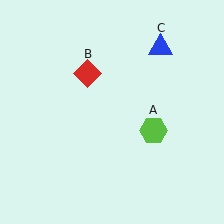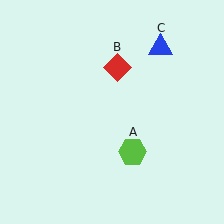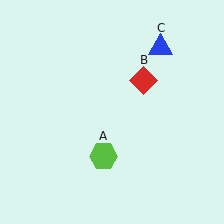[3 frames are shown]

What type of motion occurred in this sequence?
The lime hexagon (object A), red diamond (object B) rotated clockwise around the center of the scene.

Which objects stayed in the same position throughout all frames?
Blue triangle (object C) remained stationary.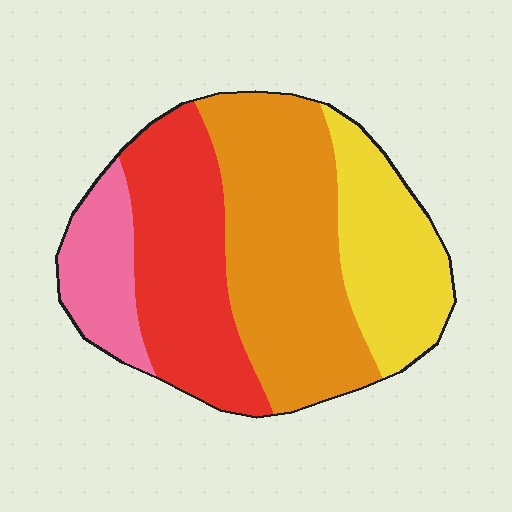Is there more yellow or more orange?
Orange.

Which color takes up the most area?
Orange, at roughly 40%.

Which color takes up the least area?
Pink, at roughly 15%.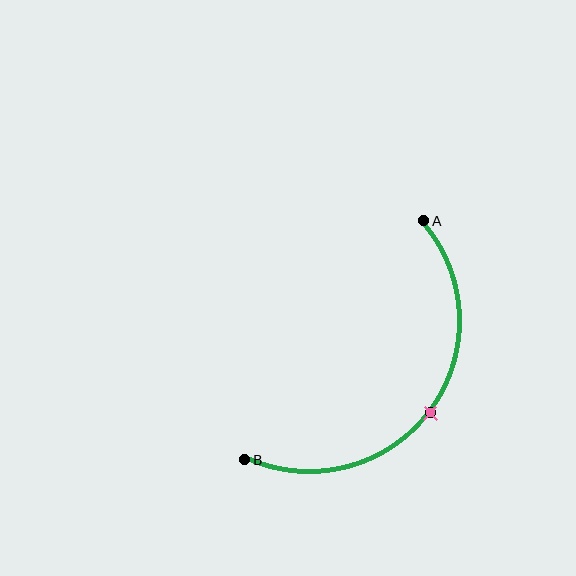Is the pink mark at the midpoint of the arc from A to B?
Yes. The pink mark lies on the arc at equal arc-length from both A and B — it is the arc midpoint.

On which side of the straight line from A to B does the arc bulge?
The arc bulges below and to the right of the straight line connecting A and B.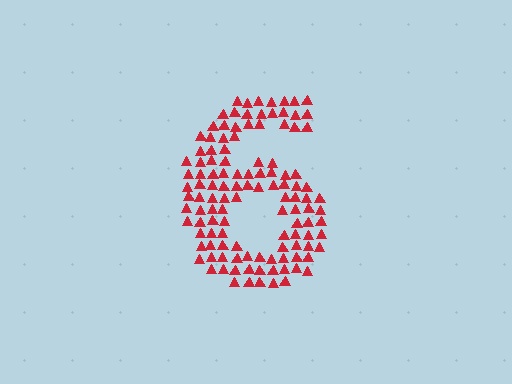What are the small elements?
The small elements are triangles.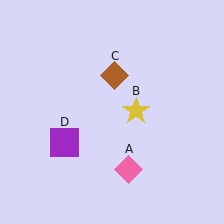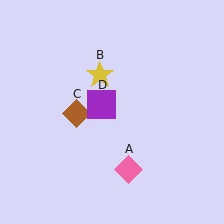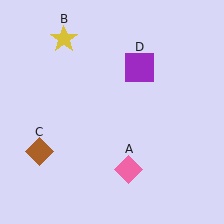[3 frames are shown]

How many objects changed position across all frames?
3 objects changed position: yellow star (object B), brown diamond (object C), purple square (object D).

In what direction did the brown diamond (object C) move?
The brown diamond (object C) moved down and to the left.